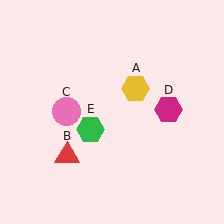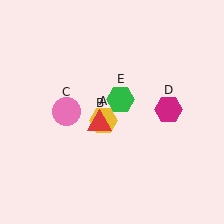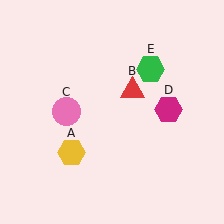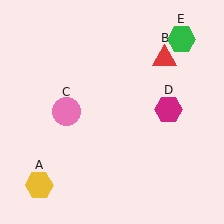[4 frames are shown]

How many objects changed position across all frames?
3 objects changed position: yellow hexagon (object A), red triangle (object B), green hexagon (object E).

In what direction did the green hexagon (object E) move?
The green hexagon (object E) moved up and to the right.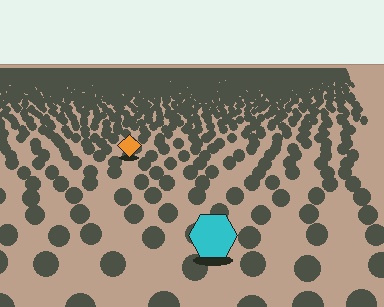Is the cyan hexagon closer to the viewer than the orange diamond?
Yes. The cyan hexagon is closer — you can tell from the texture gradient: the ground texture is coarser near it.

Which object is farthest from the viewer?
The orange diamond is farthest from the viewer. It appears smaller and the ground texture around it is denser.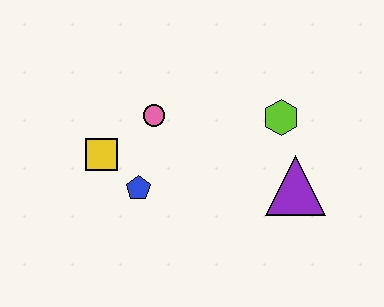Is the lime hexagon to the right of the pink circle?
Yes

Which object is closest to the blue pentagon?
The yellow square is closest to the blue pentagon.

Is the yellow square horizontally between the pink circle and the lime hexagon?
No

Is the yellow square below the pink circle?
Yes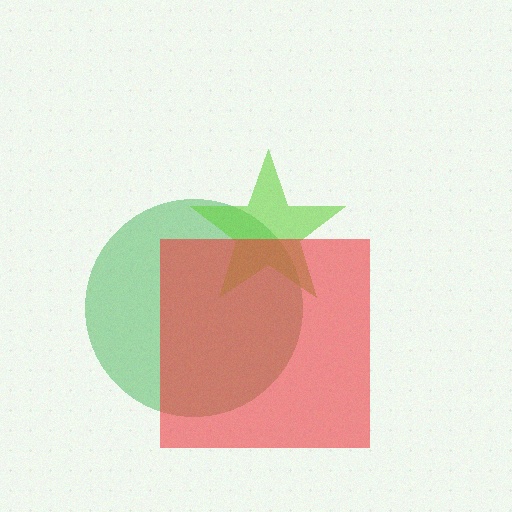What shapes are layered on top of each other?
The layered shapes are: a green circle, a lime star, a red square.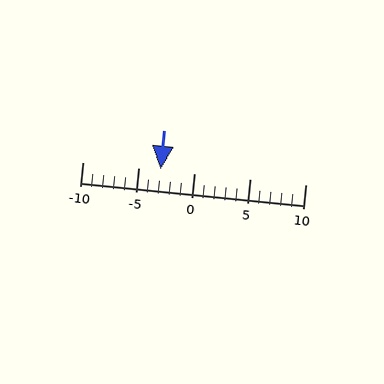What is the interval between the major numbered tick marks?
The major tick marks are spaced 5 units apart.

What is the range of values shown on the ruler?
The ruler shows values from -10 to 10.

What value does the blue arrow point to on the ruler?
The blue arrow points to approximately -3.